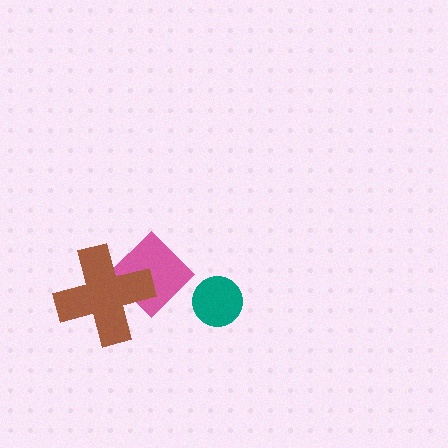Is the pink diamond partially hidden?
Yes, it is partially covered by another shape.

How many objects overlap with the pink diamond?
1 object overlaps with the pink diamond.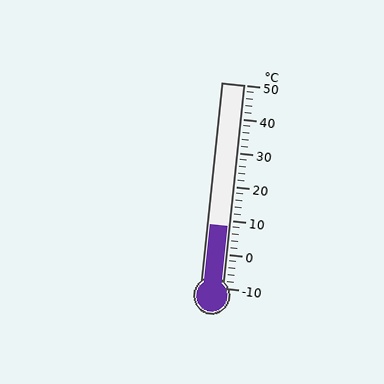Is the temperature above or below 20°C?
The temperature is below 20°C.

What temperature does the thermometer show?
The thermometer shows approximately 8°C.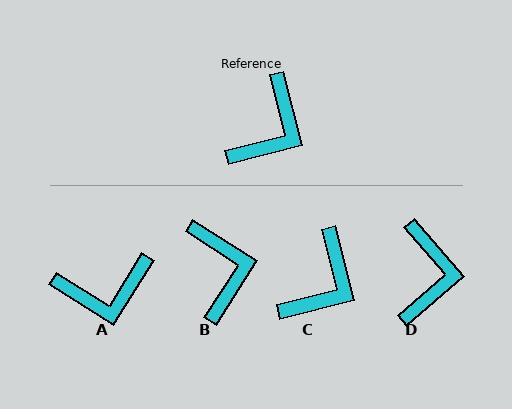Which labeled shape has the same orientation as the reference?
C.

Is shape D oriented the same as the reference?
No, it is off by about 27 degrees.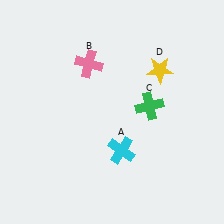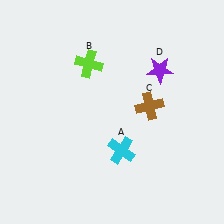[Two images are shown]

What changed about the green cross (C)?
In Image 1, C is green. In Image 2, it changed to brown.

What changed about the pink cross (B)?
In Image 1, B is pink. In Image 2, it changed to lime.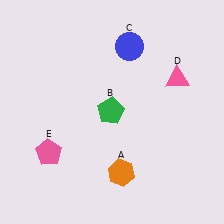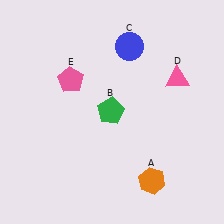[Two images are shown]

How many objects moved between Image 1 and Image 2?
2 objects moved between the two images.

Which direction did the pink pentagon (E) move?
The pink pentagon (E) moved up.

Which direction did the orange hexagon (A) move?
The orange hexagon (A) moved right.